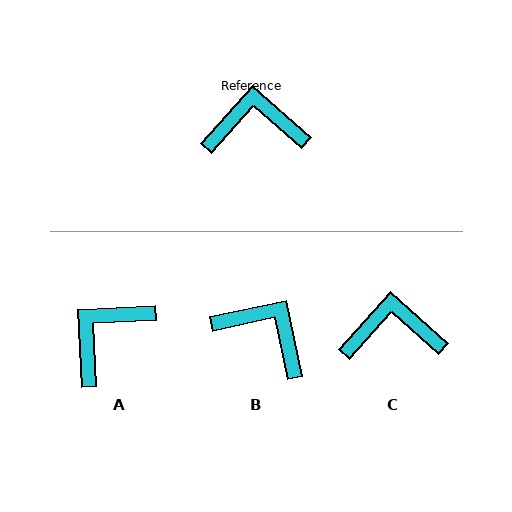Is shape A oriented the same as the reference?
No, it is off by about 44 degrees.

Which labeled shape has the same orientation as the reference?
C.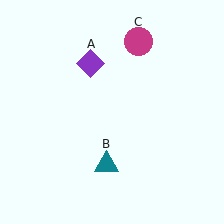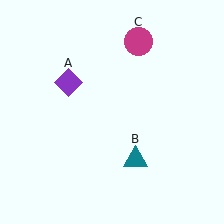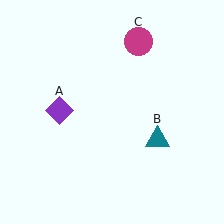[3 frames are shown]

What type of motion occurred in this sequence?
The purple diamond (object A), teal triangle (object B) rotated counterclockwise around the center of the scene.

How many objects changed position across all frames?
2 objects changed position: purple diamond (object A), teal triangle (object B).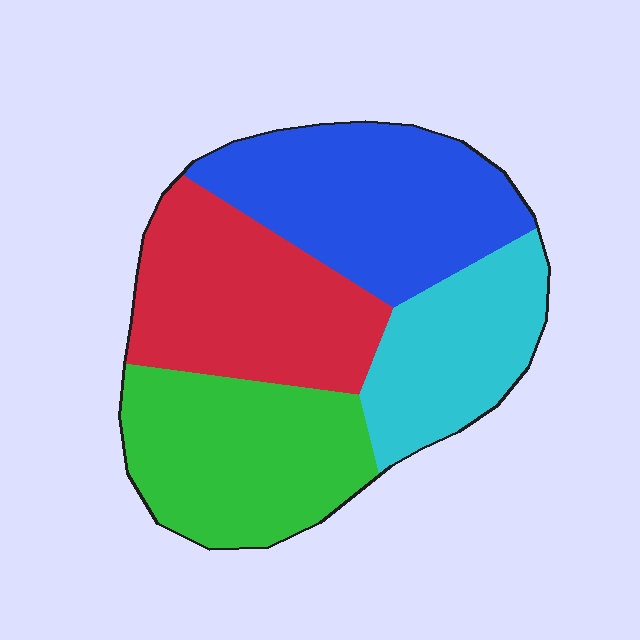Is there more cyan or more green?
Green.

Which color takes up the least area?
Cyan, at roughly 20%.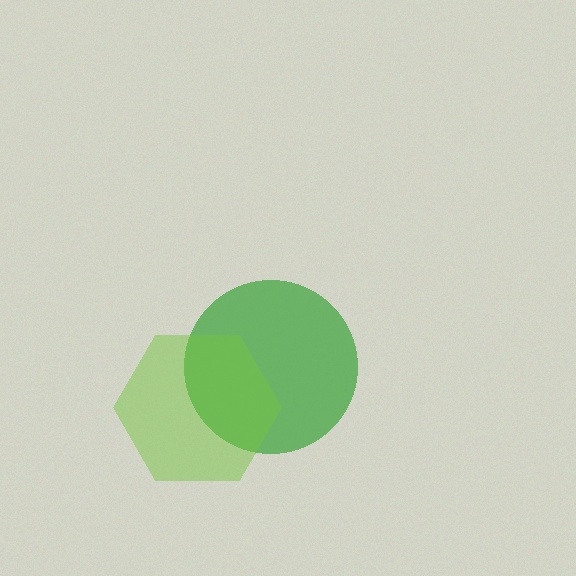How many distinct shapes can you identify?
There are 2 distinct shapes: a green circle, a lime hexagon.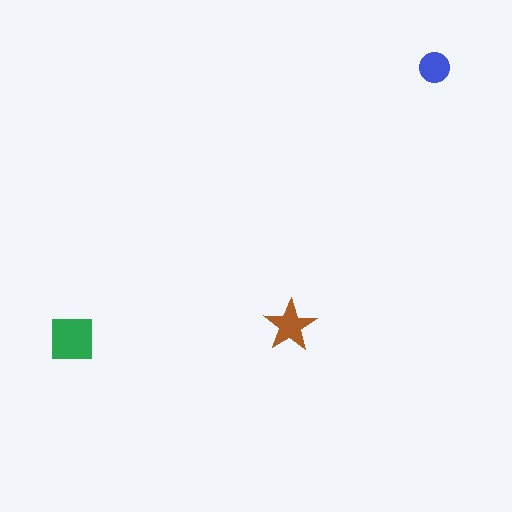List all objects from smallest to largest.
The blue circle, the brown star, the green square.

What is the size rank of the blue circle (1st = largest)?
3rd.